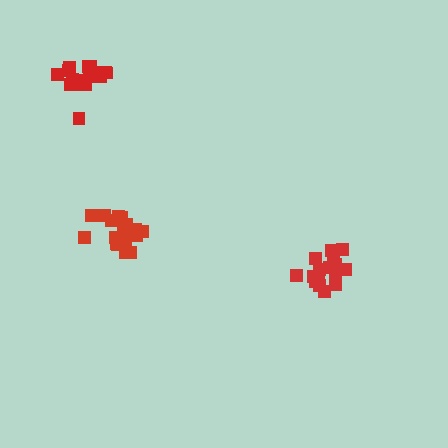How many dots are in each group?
Group 1: 16 dots, Group 2: 20 dots, Group 3: 16 dots (52 total).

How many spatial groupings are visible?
There are 3 spatial groupings.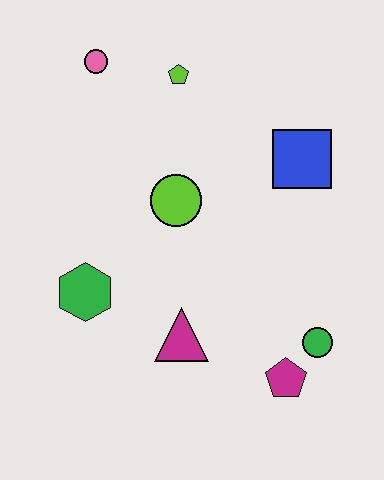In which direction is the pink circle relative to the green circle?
The pink circle is above the green circle.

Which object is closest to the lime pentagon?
The pink circle is closest to the lime pentagon.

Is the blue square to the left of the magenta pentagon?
No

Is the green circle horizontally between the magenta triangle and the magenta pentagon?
No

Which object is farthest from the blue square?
The green hexagon is farthest from the blue square.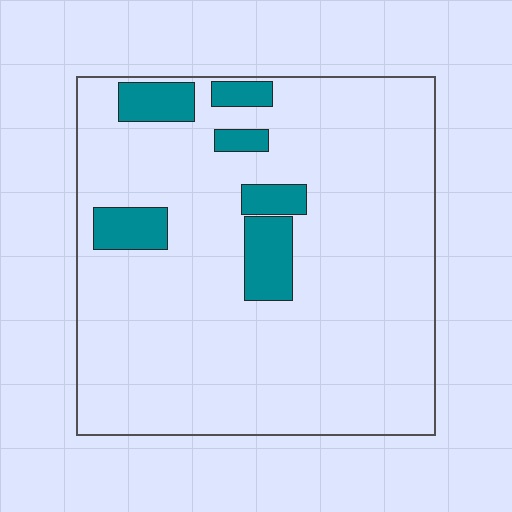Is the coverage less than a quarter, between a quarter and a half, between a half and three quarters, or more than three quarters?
Less than a quarter.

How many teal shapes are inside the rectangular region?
6.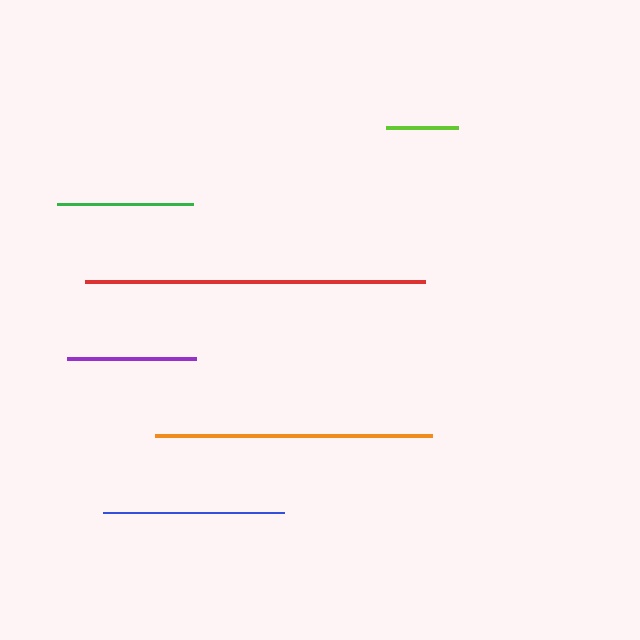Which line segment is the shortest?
The lime line is the shortest at approximately 73 pixels.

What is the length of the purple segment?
The purple segment is approximately 128 pixels long.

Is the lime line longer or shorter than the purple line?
The purple line is longer than the lime line.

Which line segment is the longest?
The red line is the longest at approximately 341 pixels.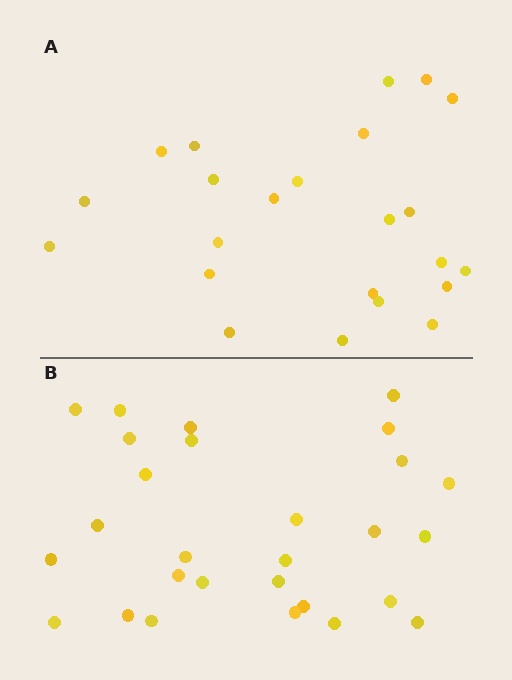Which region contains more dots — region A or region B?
Region B (the bottom region) has more dots.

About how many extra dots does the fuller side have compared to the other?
Region B has about 5 more dots than region A.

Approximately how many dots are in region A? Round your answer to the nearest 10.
About 20 dots. (The exact count is 23, which rounds to 20.)